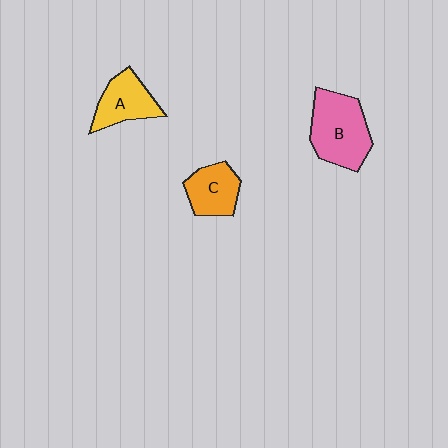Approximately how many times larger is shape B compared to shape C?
Approximately 1.6 times.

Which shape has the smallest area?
Shape C (orange).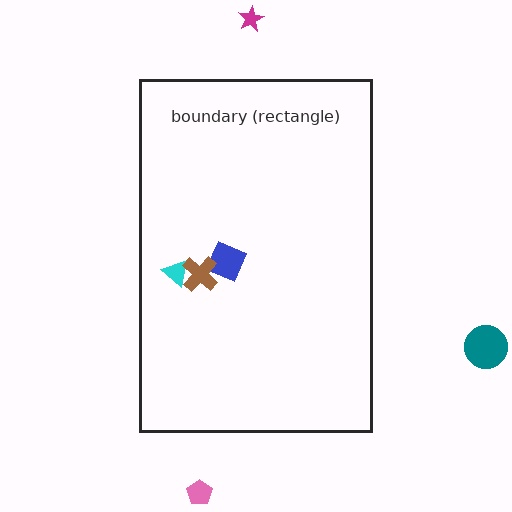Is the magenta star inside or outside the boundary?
Outside.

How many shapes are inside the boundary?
3 inside, 3 outside.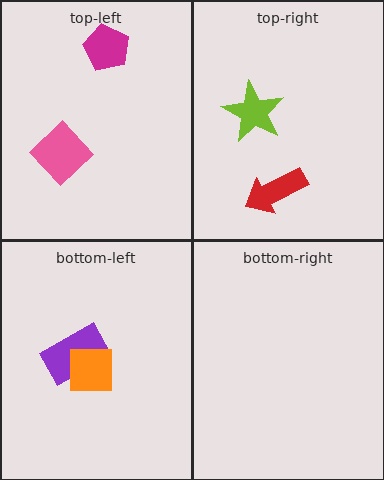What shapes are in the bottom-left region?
The purple rectangle, the orange square.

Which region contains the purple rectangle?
The bottom-left region.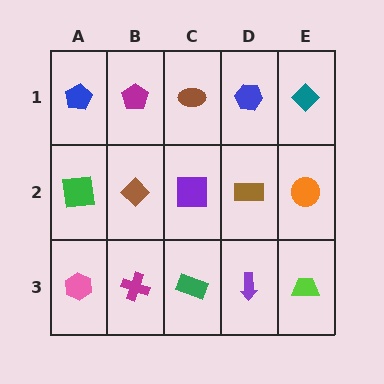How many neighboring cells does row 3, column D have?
3.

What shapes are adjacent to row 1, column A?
A green square (row 2, column A), a magenta pentagon (row 1, column B).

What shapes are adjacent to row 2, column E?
A teal diamond (row 1, column E), a lime trapezoid (row 3, column E), a brown rectangle (row 2, column D).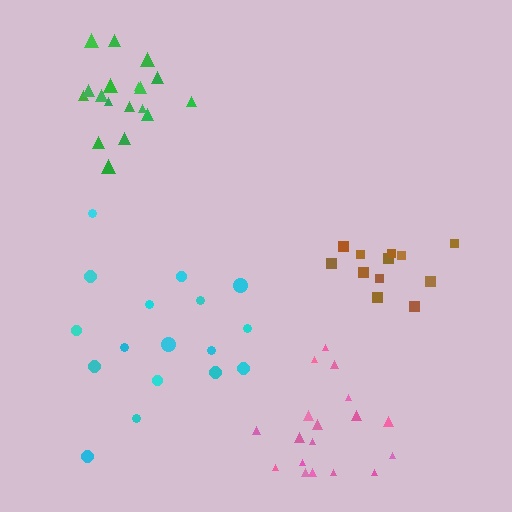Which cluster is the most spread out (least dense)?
Cyan.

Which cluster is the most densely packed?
Green.